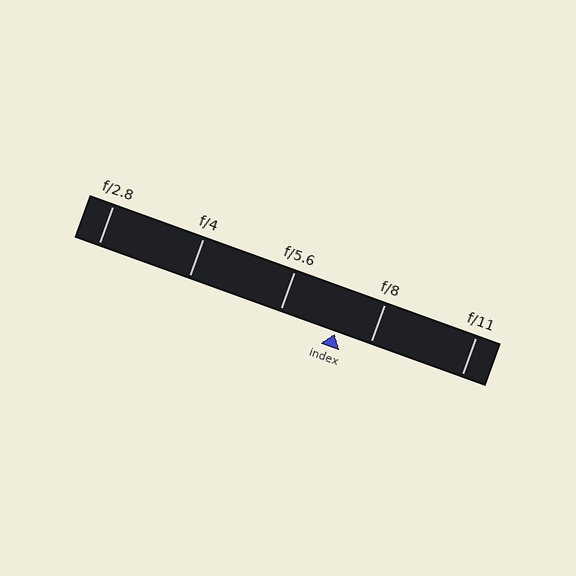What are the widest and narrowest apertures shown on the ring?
The widest aperture shown is f/2.8 and the narrowest is f/11.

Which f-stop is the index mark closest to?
The index mark is closest to f/8.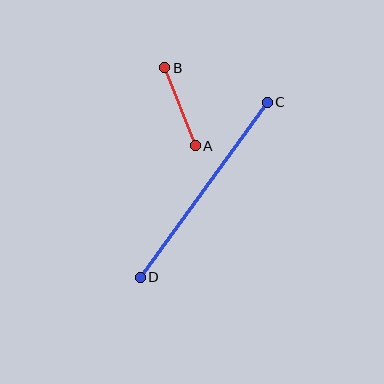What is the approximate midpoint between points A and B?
The midpoint is at approximately (180, 107) pixels.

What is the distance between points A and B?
The distance is approximately 84 pixels.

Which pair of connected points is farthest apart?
Points C and D are farthest apart.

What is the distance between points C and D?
The distance is approximately 216 pixels.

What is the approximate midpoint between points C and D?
The midpoint is at approximately (204, 190) pixels.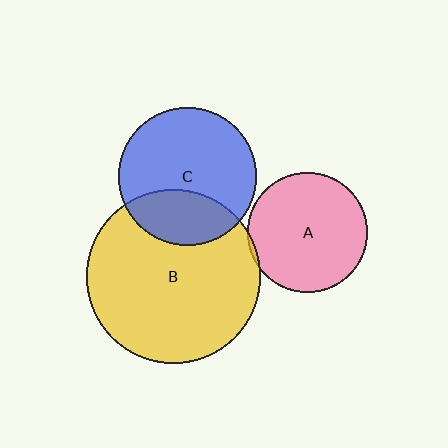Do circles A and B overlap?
Yes.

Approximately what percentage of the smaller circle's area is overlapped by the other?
Approximately 5%.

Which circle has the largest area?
Circle B (yellow).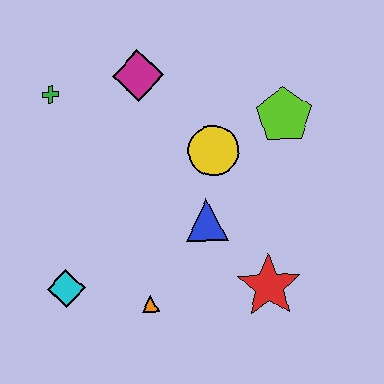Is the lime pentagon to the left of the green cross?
No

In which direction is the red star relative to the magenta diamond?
The red star is below the magenta diamond.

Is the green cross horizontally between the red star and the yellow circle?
No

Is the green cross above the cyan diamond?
Yes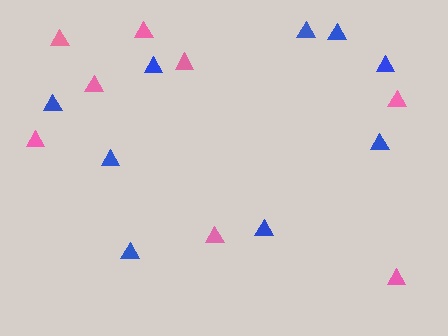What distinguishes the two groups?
There are 2 groups: one group of blue triangles (9) and one group of pink triangles (8).